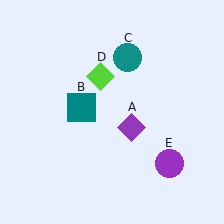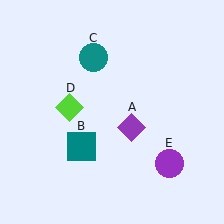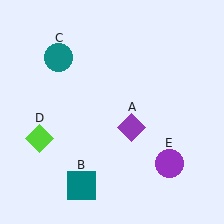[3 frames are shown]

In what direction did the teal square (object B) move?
The teal square (object B) moved down.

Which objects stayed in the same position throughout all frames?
Purple diamond (object A) and purple circle (object E) remained stationary.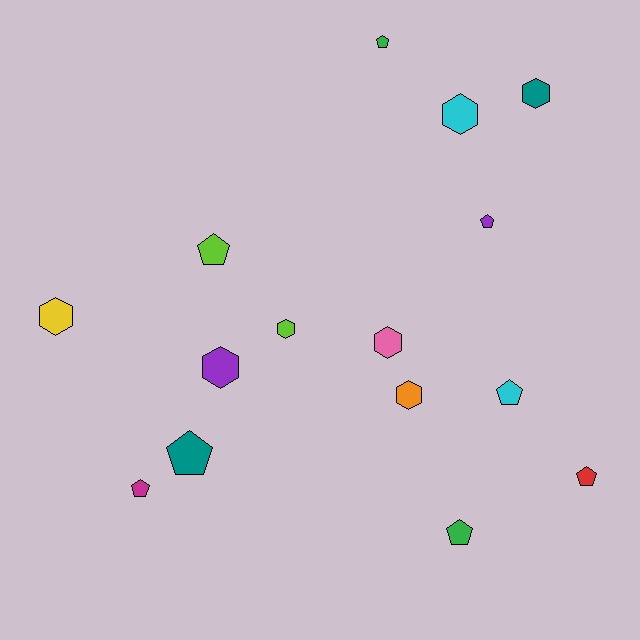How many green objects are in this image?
There are 2 green objects.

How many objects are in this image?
There are 15 objects.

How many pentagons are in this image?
There are 8 pentagons.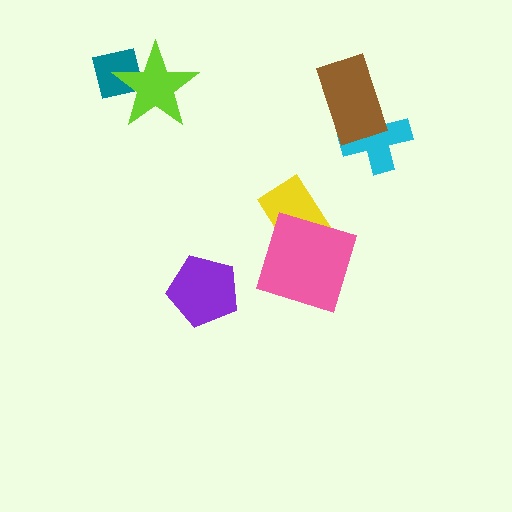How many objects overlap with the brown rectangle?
1 object overlaps with the brown rectangle.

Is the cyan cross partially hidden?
Yes, it is partially covered by another shape.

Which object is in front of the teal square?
The lime star is in front of the teal square.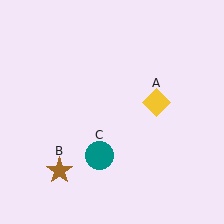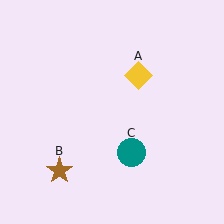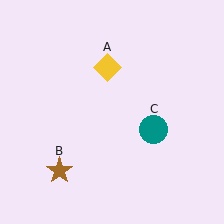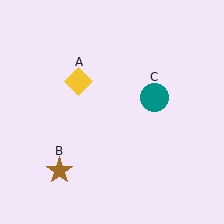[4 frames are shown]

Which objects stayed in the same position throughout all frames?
Brown star (object B) remained stationary.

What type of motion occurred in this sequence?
The yellow diamond (object A), teal circle (object C) rotated counterclockwise around the center of the scene.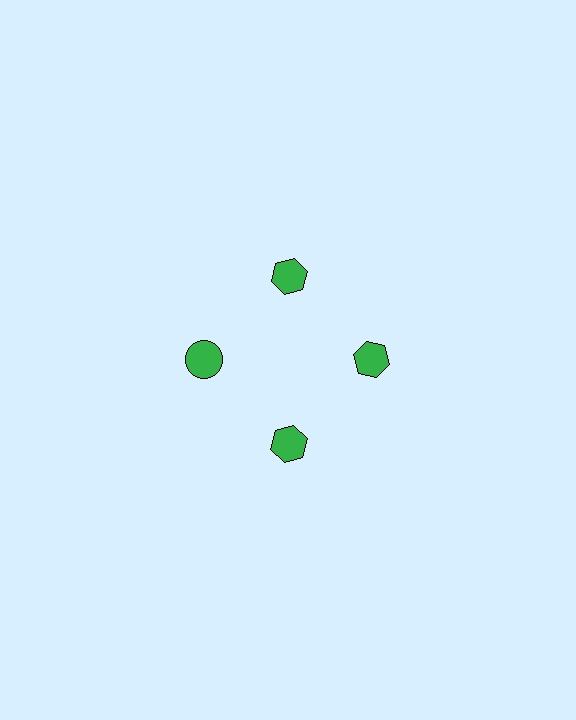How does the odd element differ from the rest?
It has a different shape: circle instead of hexagon.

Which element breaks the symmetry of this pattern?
The green circle at roughly the 9 o'clock position breaks the symmetry. All other shapes are green hexagons.